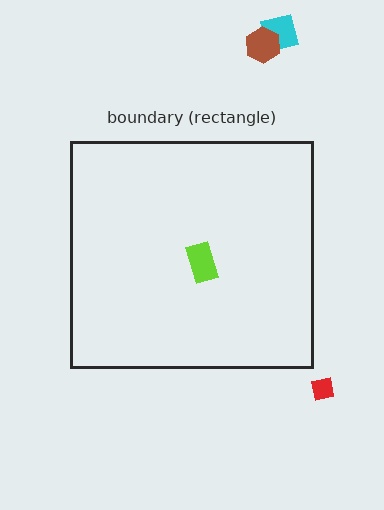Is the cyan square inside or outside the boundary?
Outside.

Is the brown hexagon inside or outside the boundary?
Outside.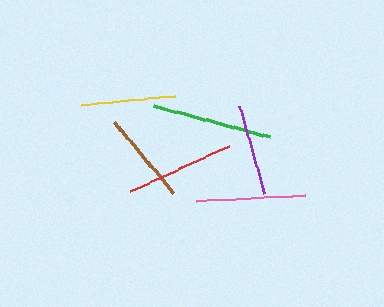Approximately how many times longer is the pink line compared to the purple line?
The pink line is approximately 1.2 times the length of the purple line.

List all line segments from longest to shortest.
From longest to shortest: green, pink, red, yellow, brown, purple.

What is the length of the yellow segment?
The yellow segment is approximately 94 pixels long.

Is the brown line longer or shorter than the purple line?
The brown line is longer than the purple line.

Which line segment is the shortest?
The purple line is the shortest at approximately 90 pixels.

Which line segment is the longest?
The green line is the longest at approximately 121 pixels.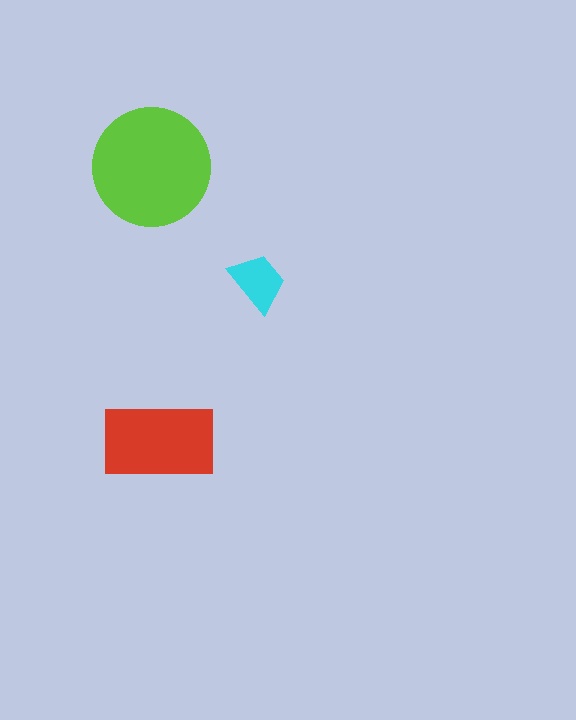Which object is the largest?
The lime circle.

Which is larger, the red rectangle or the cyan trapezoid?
The red rectangle.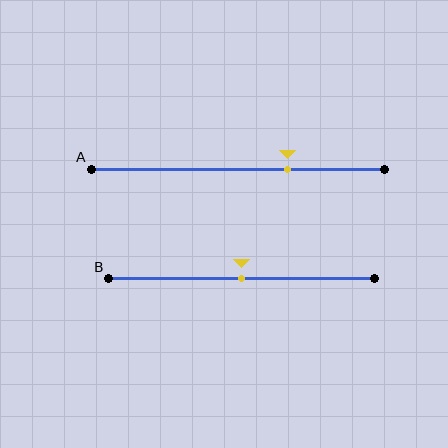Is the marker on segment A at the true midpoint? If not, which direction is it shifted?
No, the marker on segment A is shifted to the right by about 17% of the segment length.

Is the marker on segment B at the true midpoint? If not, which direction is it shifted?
Yes, the marker on segment B is at the true midpoint.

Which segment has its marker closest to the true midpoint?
Segment B has its marker closest to the true midpoint.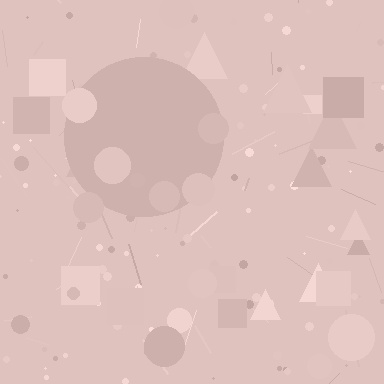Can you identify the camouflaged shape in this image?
The camouflaged shape is a circle.